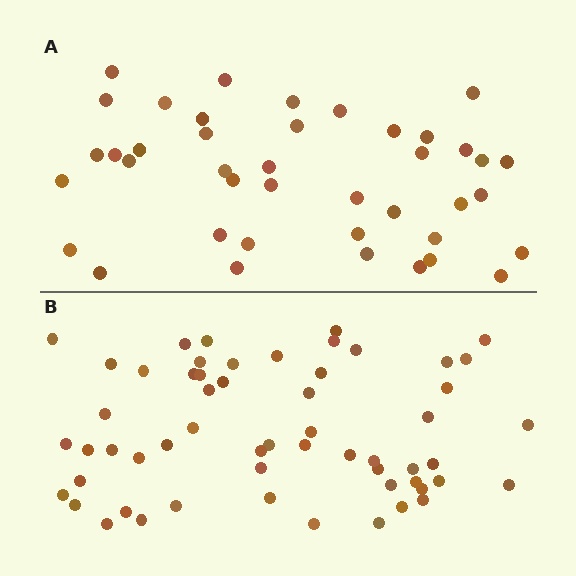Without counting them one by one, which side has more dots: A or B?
Region B (the bottom region) has more dots.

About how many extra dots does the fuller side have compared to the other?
Region B has approximately 15 more dots than region A.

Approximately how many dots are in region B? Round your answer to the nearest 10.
About 60 dots. (The exact count is 57, which rounds to 60.)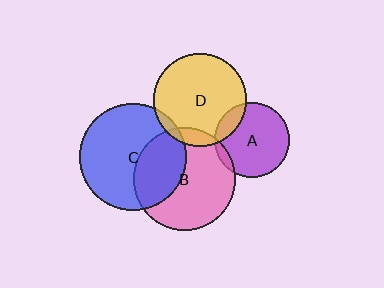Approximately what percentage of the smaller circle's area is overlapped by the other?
Approximately 35%.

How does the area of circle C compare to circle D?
Approximately 1.3 times.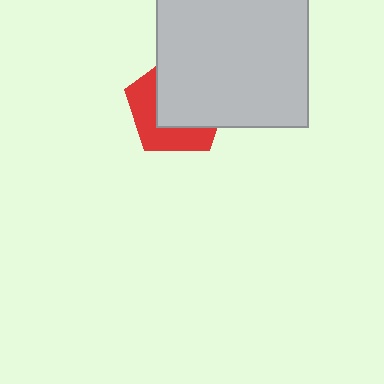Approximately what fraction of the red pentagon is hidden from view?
Roughly 58% of the red pentagon is hidden behind the light gray square.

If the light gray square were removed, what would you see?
You would see the complete red pentagon.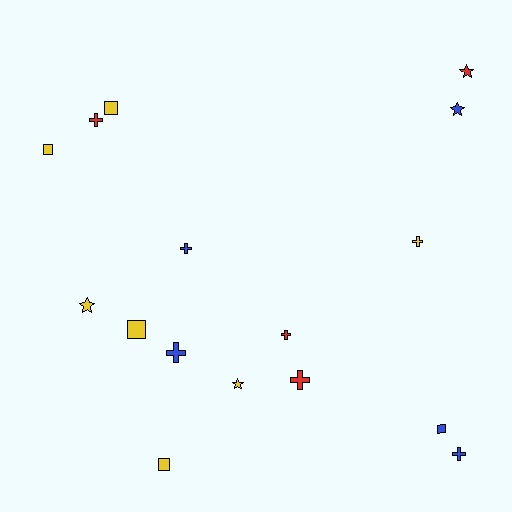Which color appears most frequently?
Yellow, with 7 objects.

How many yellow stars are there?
There are 2 yellow stars.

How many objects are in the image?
There are 16 objects.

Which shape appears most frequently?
Cross, with 7 objects.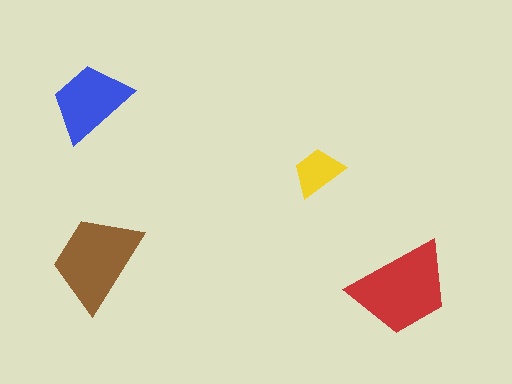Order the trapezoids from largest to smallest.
the red one, the brown one, the blue one, the yellow one.